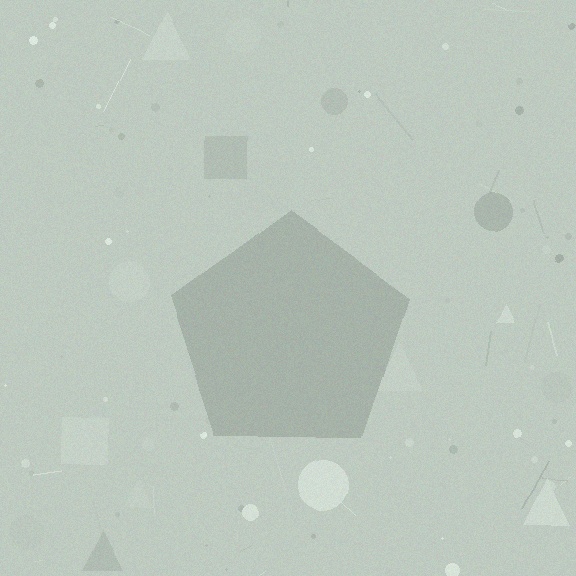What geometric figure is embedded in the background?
A pentagon is embedded in the background.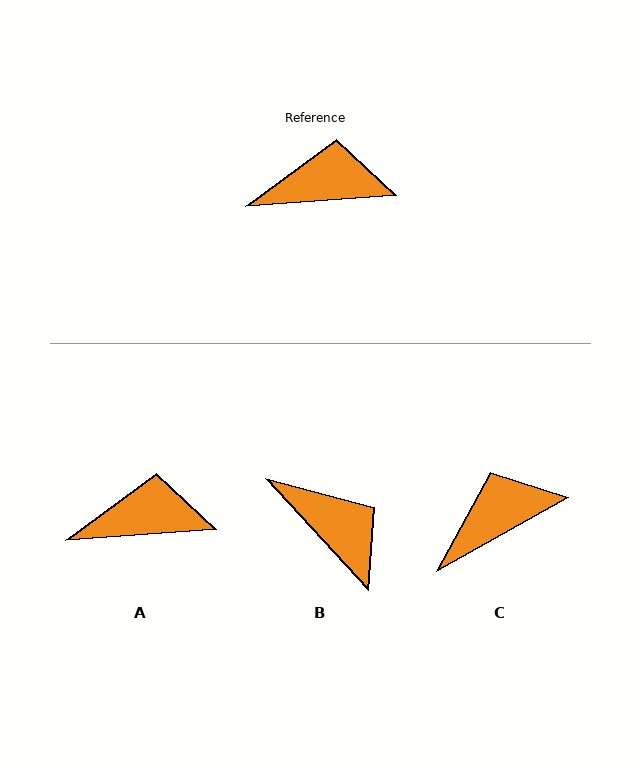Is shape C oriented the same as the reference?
No, it is off by about 25 degrees.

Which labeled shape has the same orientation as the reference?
A.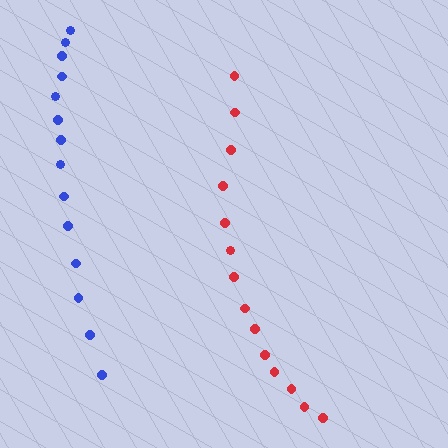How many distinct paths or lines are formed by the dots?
There are 2 distinct paths.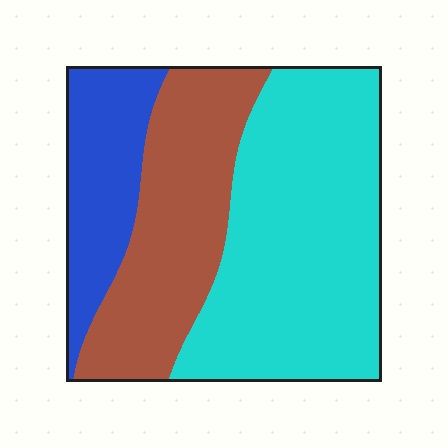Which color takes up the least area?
Blue, at roughly 20%.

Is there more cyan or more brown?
Cyan.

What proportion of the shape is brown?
Brown takes up between a quarter and a half of the shape.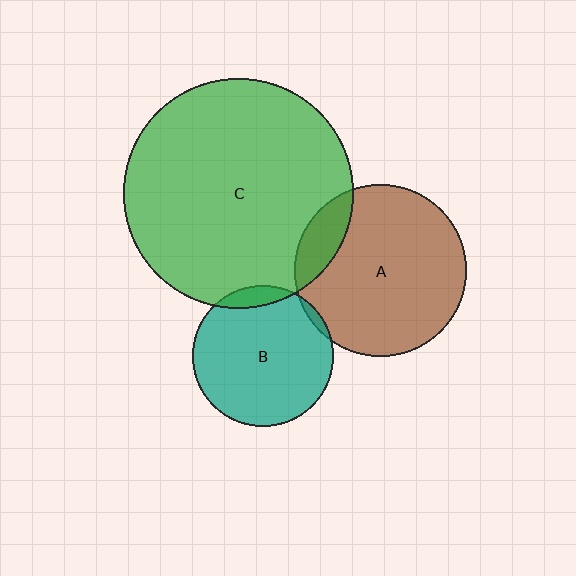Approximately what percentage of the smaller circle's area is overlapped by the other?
Approximately 5%.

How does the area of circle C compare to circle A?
Approximately 1.8 times.